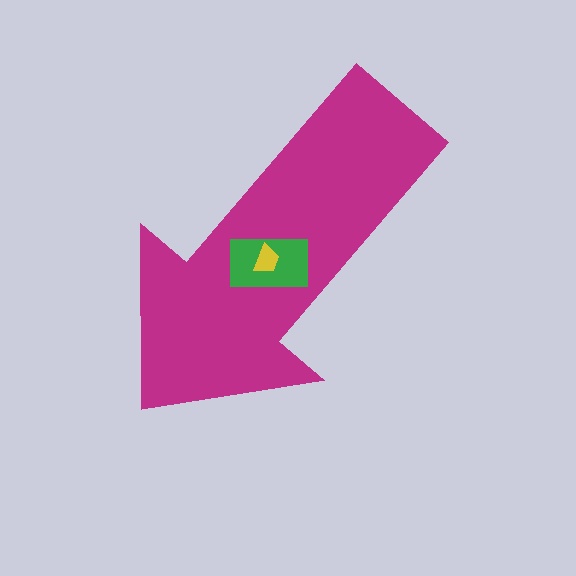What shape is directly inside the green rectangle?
The yellow trapezoid.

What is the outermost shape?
The magenta arrow.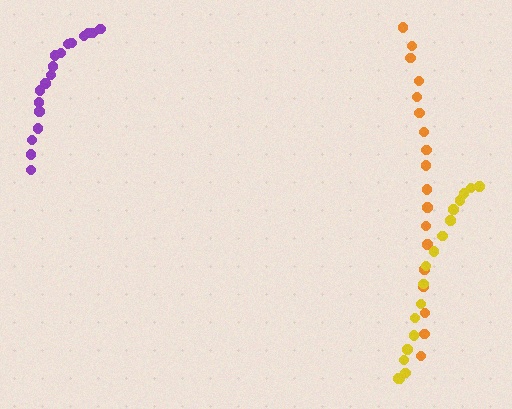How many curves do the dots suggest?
There are 3 distinct paths.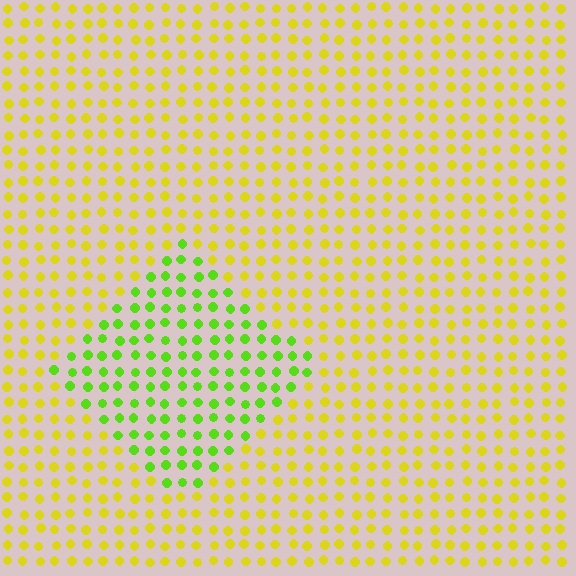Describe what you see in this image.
The image is filled with small yellow elements in a uniform arrangement. A diamond-shaped region is visible where the elements are tinted to a slightly different hue, forming a subtle color boundary.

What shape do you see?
I see a diamond.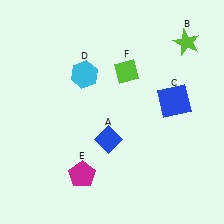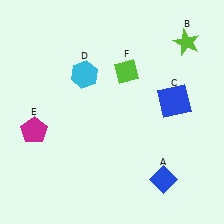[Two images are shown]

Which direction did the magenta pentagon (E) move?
The magenta pentagon (E) moved left.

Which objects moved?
The objects that moved are: the blue diamond (A), the magenta pentagon (E).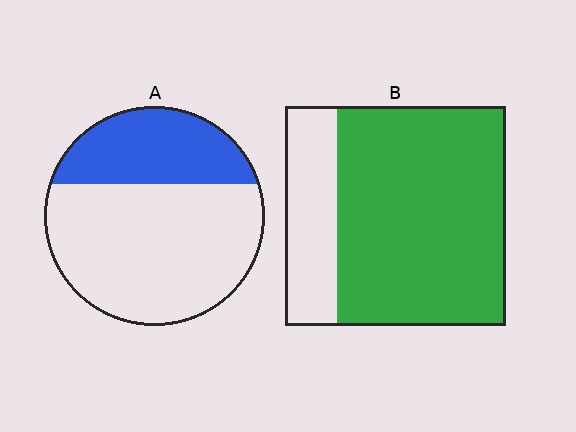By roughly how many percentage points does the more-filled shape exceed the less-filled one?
By roughly 45 percentage points (B over A).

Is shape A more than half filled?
No.